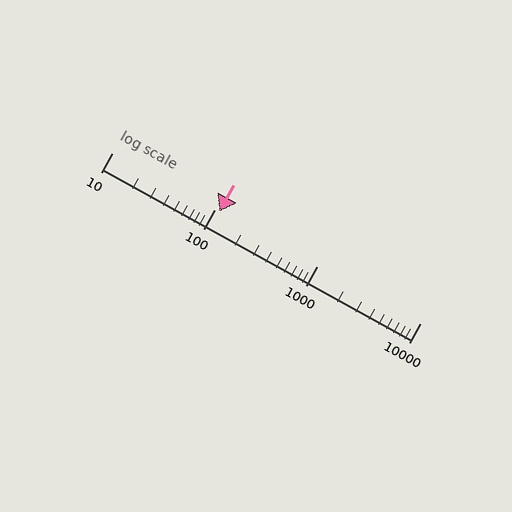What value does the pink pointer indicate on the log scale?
The pointer indicates approximately 110.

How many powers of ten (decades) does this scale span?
The scale spans 3 decades, from 10 to 10000.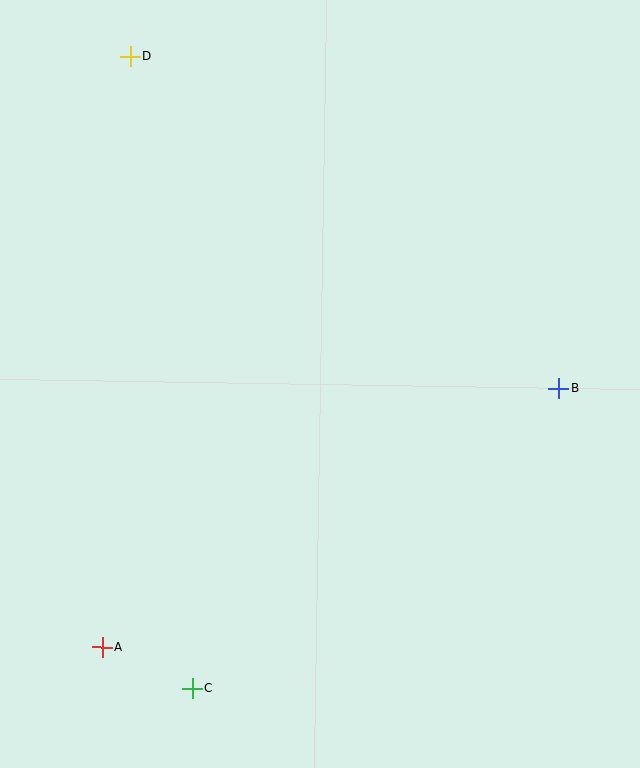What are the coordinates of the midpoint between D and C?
The midpoint between D and C is at (161, 372).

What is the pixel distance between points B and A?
The distance between B and A is 525 pixels.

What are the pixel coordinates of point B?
Point B is at (559, 388).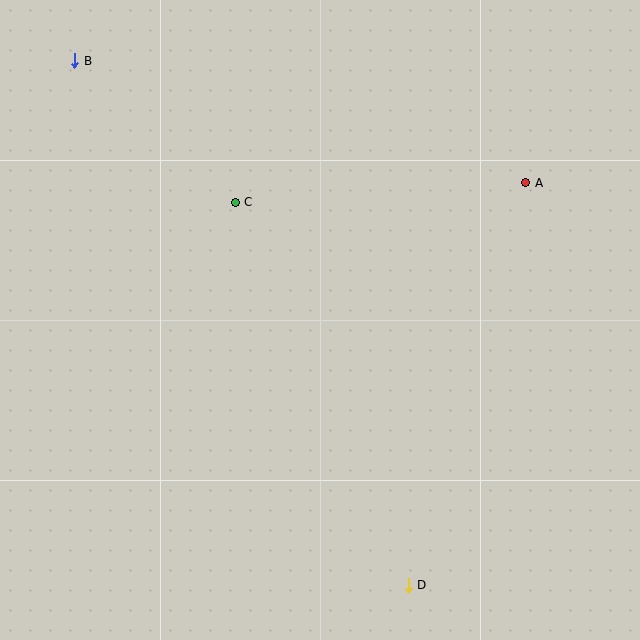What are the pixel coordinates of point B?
Point B is at (75, 61).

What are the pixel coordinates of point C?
Point C is at (235, 202).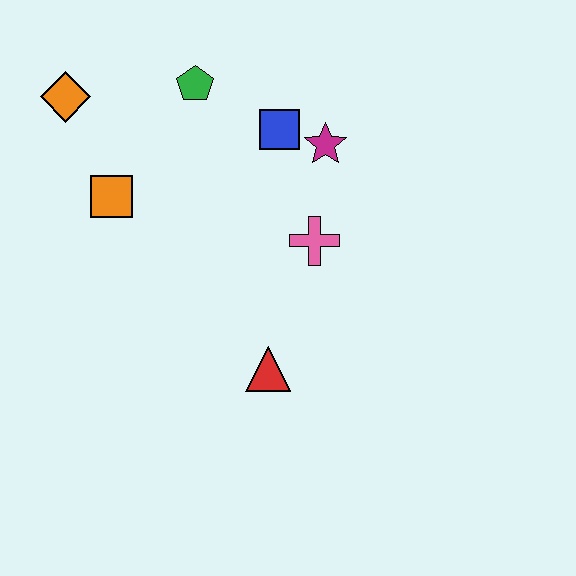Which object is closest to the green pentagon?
The blue square is closest to the green pentagon.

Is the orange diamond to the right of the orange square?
No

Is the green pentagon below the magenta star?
No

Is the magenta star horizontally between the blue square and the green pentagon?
No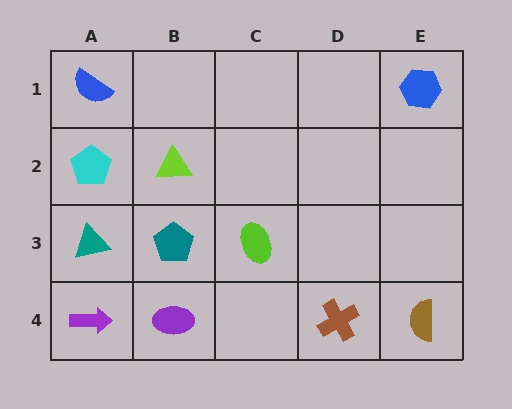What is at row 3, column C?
A lime ellipse.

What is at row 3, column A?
A teal triangle.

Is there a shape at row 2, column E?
No, that cell is empty.